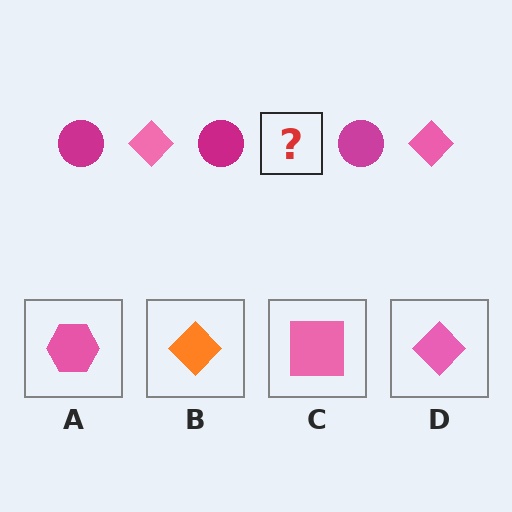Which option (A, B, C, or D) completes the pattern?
D.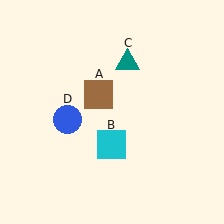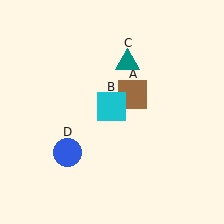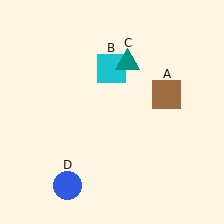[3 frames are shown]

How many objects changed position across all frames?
3 objects changed position: brown square (object A), cyan square (object B), blue circle (object D).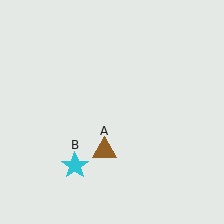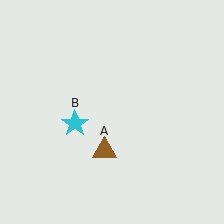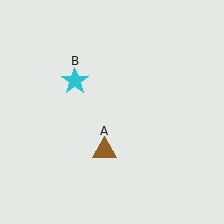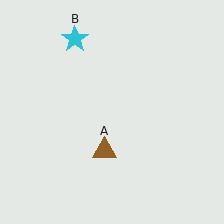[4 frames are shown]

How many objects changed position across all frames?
1 object changed position: cyan star (object B).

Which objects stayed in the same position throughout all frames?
Brown triangle (object A) remained stationary.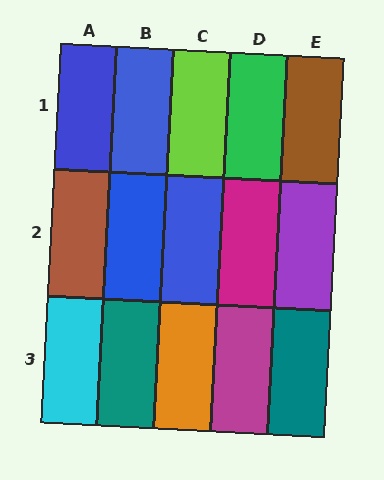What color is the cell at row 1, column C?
Lime.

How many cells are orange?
1 cell is orange.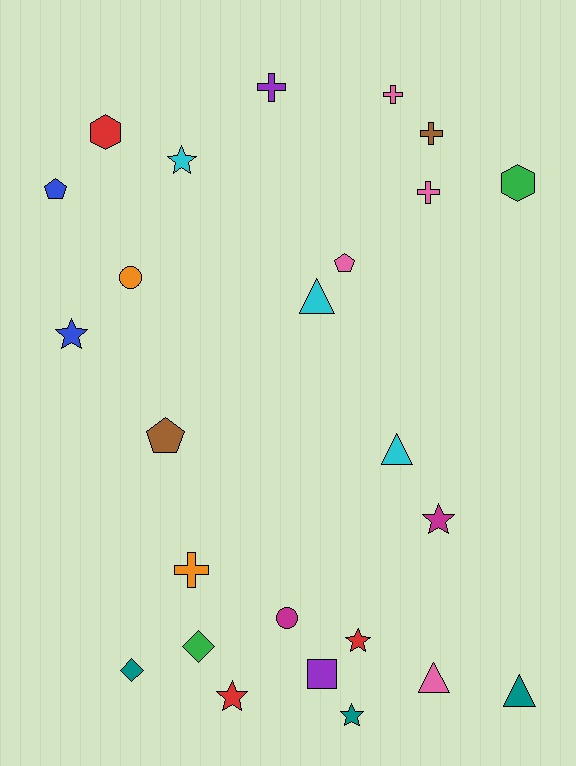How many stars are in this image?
There are 6 stars.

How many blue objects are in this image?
There are 2 blue objects.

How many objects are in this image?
There are 25 objects.